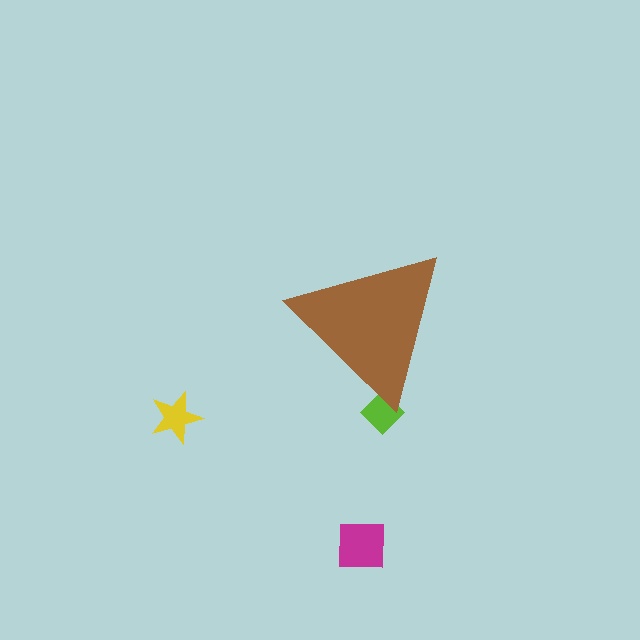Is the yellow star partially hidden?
No, the yellow star is fully visible.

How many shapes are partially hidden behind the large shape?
1 shape is partially hidden.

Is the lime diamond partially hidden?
Yes, the lime diamond is partially hidden behind the brown triangle.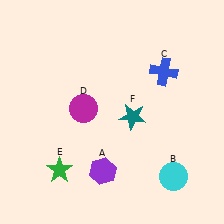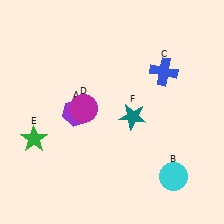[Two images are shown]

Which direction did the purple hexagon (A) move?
The purple hexagon (A) moved up.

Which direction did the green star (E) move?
The green star (E) moved up.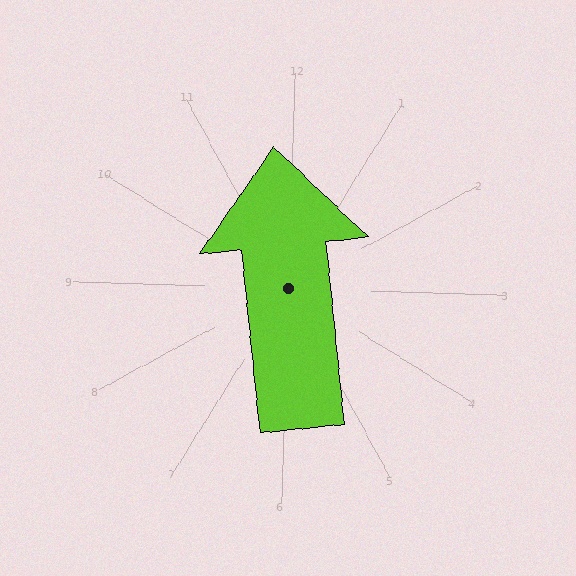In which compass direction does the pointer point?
North.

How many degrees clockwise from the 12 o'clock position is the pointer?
Approximately 353 degrees.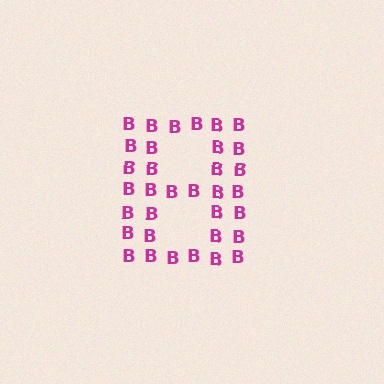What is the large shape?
The large shape is the letter B.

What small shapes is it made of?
It is made of small letter B's.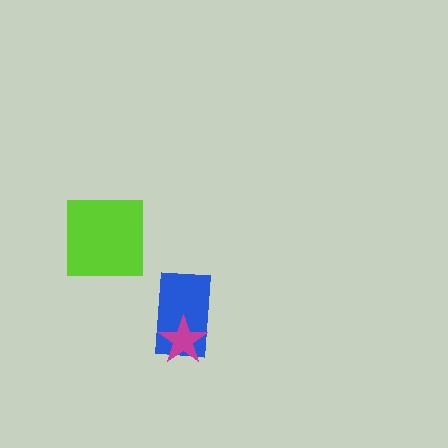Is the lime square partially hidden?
No, no other shape covers it.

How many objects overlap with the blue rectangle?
1 object overlaps with the blue rectangle.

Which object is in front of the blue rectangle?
The magenta star is in front of the blue rectangle.